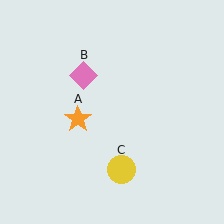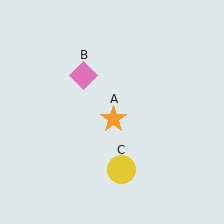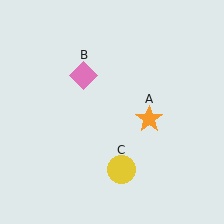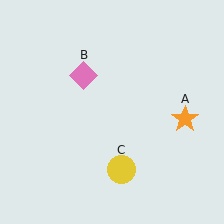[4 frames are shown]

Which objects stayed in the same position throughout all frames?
Pink diamond (object B) and yellow circle (object C) remained stationary.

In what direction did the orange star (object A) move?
The orange star (object A) moved right.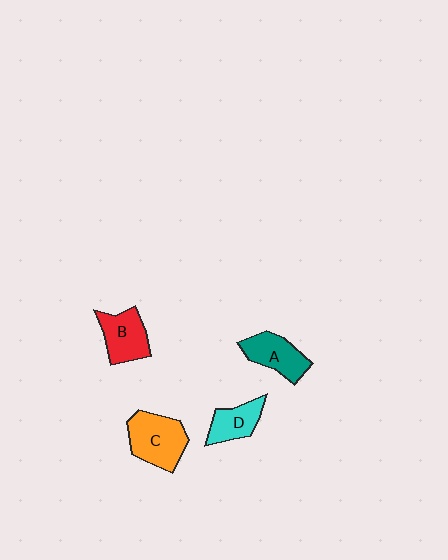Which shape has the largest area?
Shape C (orange).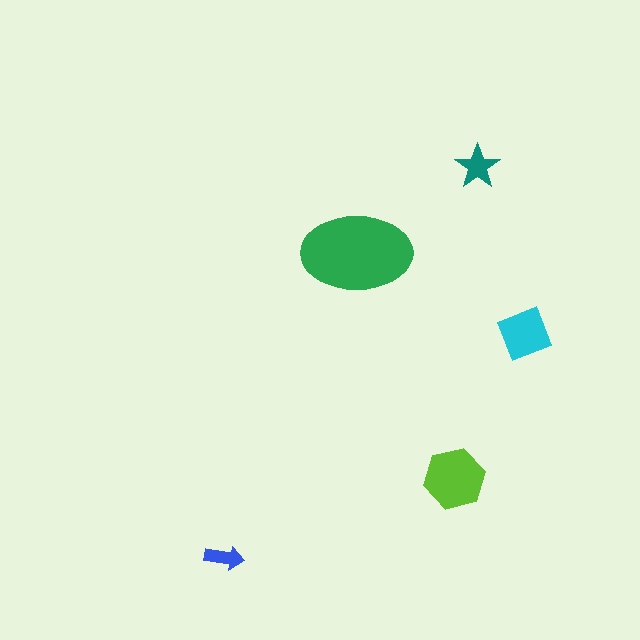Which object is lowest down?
The blue arrow is bottommost.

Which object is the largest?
The green ellipse.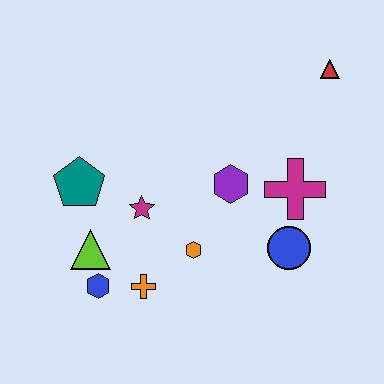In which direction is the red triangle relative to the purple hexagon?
The red triangle is above the purple hexagon.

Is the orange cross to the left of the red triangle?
Yes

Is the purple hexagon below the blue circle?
No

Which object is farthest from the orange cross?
The red triangle is farthest from the orange cross.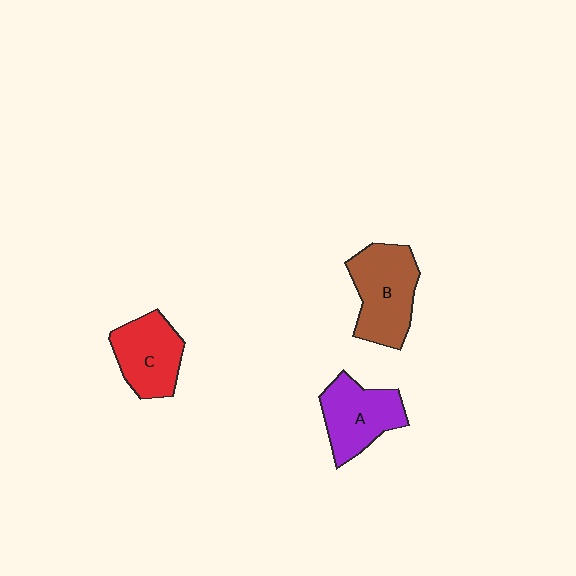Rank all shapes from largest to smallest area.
From largest to smallest: B (brown), A (purple), C (red).